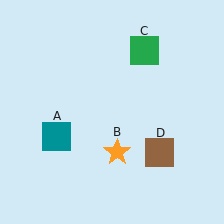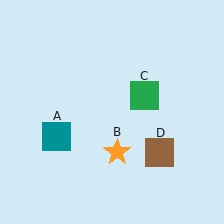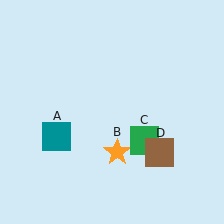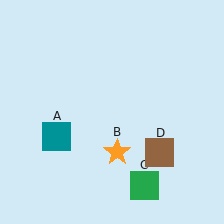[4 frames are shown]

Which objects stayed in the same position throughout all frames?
Teal square (object A) and orange star (object B) and brown square (object D) remained stationary.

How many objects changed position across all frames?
1 object changed position: green square (object C).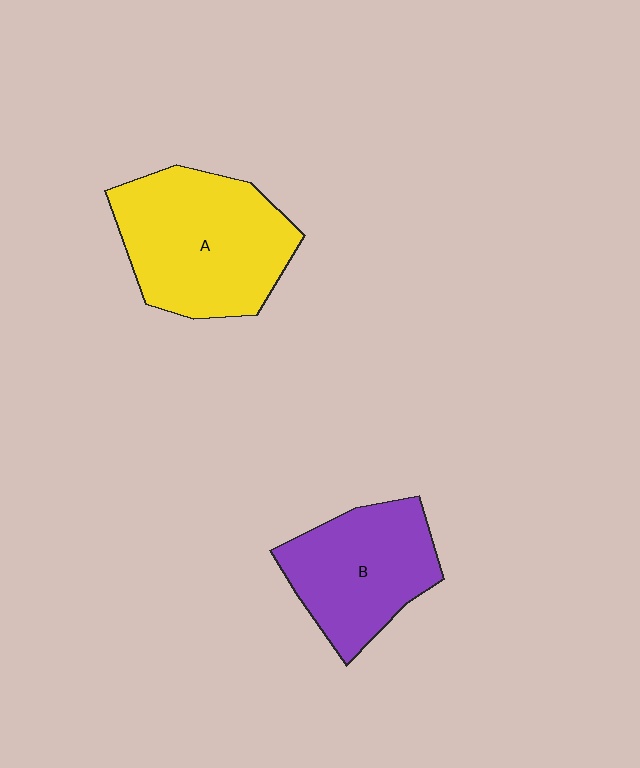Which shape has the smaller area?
Shape B (purple).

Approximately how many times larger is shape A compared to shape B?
Approximately 1.3 times.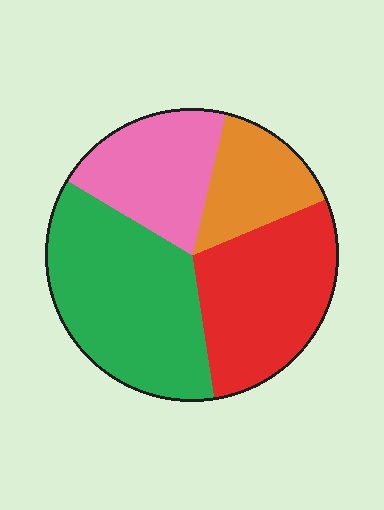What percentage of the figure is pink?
Pink takes up less than a quarter of the figure.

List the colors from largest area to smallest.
From largest to smallest: green, red, pink, orange.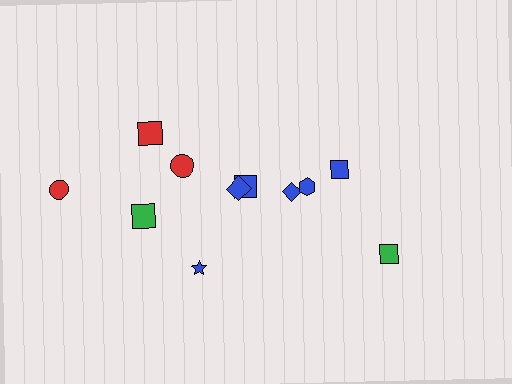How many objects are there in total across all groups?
There are 11 objects.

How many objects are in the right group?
There are 4 objects.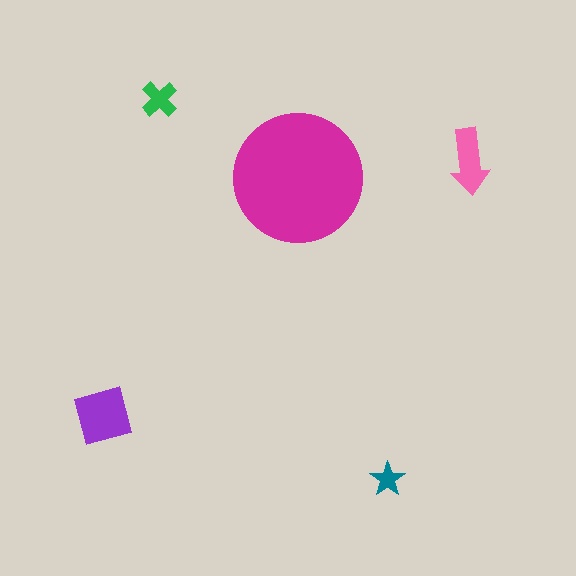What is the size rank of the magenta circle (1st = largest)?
1st.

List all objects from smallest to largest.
The teal star, the green cross, the pink arrow, the purple square, the magenta circle.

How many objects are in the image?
There are 5 objects in the image.